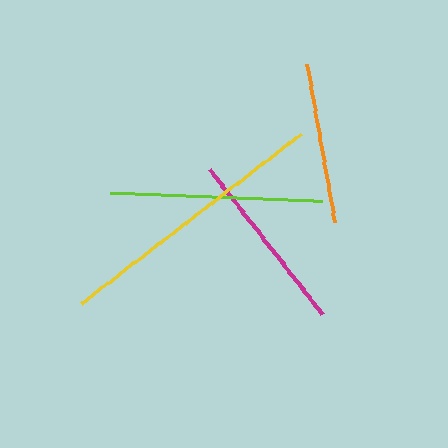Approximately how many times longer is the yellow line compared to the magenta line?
The yellow line is approximately 1.5 times the length of the magenta line.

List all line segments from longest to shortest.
From longest to shortest: yellow, lime, magenta, orange.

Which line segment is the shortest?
The orange line is the shortest at approximately 160 pixels.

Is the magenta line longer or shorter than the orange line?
The magenta line is longer than the orange line.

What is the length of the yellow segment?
The yellow segment is approximately 277 pixels long.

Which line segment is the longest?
The yellow line is the longest at approximately 277 pixels.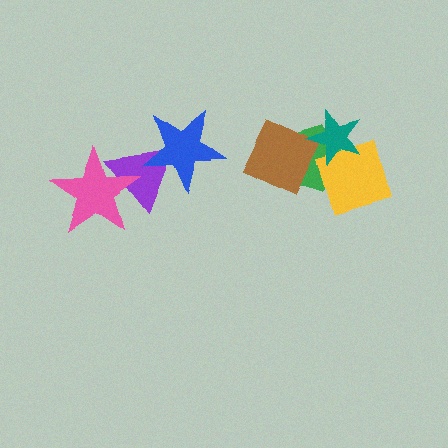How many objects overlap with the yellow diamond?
2 objects overlap with the yellow diamond.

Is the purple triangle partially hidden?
Yes, it is partially covered by another shape.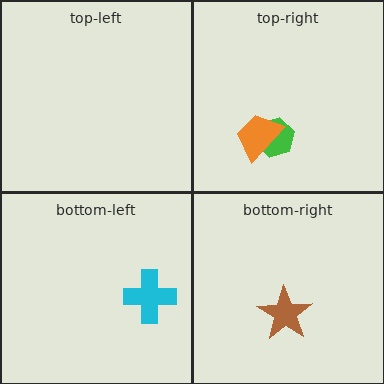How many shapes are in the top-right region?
2.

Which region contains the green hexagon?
The top-right region.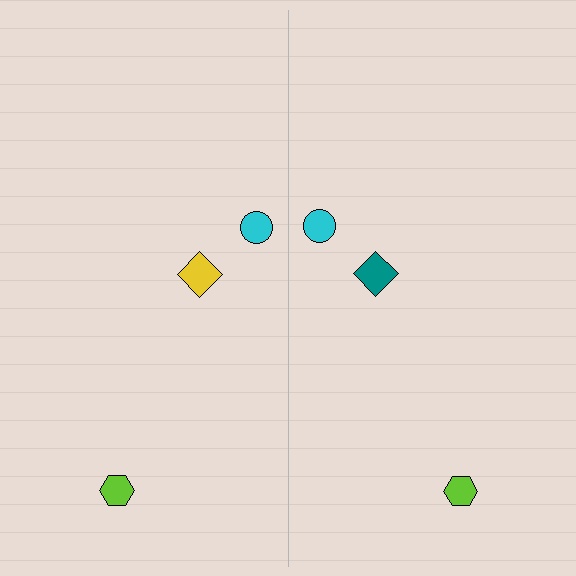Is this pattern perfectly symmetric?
No, the pattern is not perfectly symmetric. The teal diamond on the right side breaks the symmetry — its mirror counterpart is yellow.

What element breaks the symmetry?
The teal diamond on the right side breaks the symmetry — its mirror counterpart is yellow.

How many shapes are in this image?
There are 6 shapes in this image.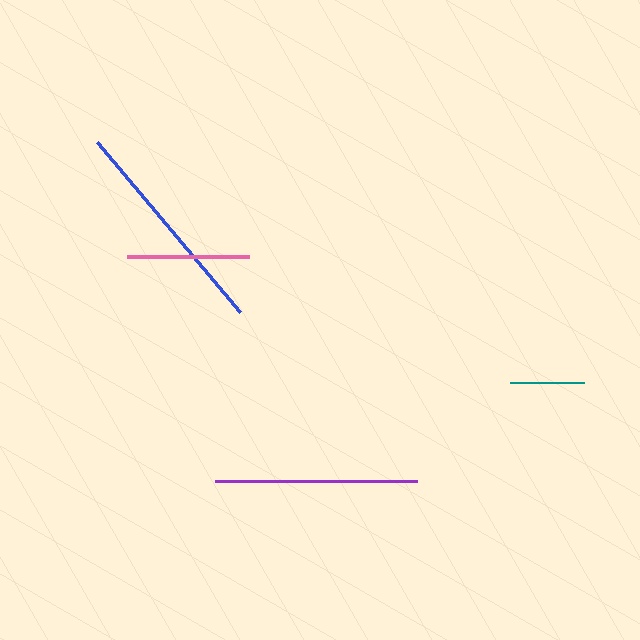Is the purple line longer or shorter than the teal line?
The purple line is longer than the teal line.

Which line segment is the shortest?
The teal line is the shortest at approximately 74 pixels.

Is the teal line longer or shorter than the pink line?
The pink line is longer than the teal line.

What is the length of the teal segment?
The teal segment is approximately 74 pixels long.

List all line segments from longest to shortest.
From longest to shortest: blue, purple, pink, teal.